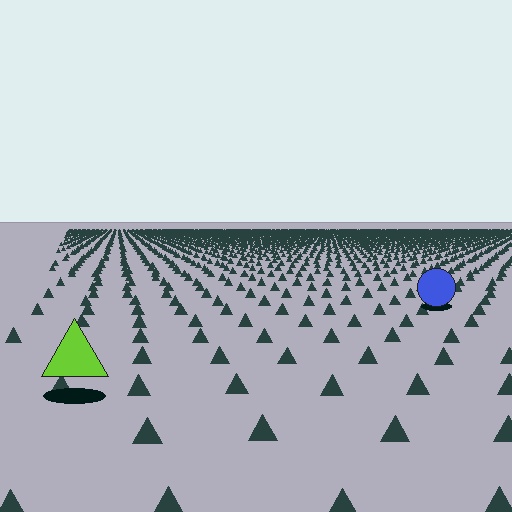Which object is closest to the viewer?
The lime triangle is closest. The texture marks near it are larger and more spread out.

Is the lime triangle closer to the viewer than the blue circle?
Yes. The lime triangle is closer — you can tell from the texture gradient: the ground texture is coarser near it.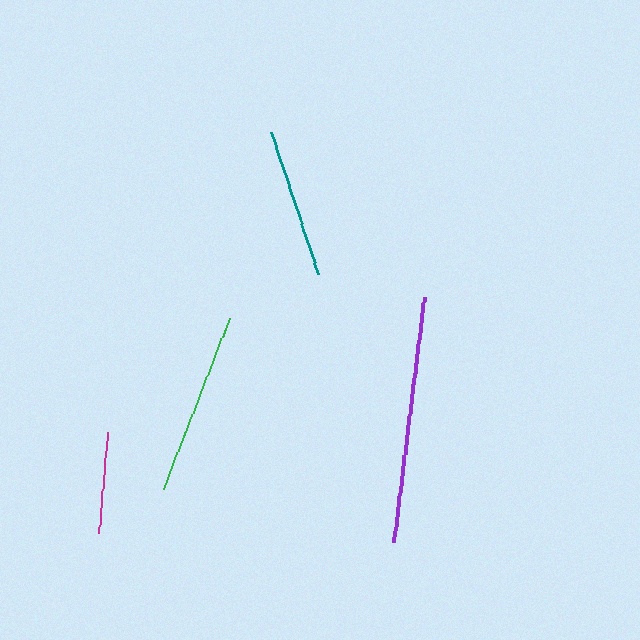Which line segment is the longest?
The purple line is the longest at approximately 247 pixels.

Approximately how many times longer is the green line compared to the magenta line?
The green line is approximately 1.8 times the length of the magenta line.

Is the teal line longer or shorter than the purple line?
The purple line is longer than the teal line.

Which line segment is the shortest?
The magenta line is the shortest at approximately 102 pixels.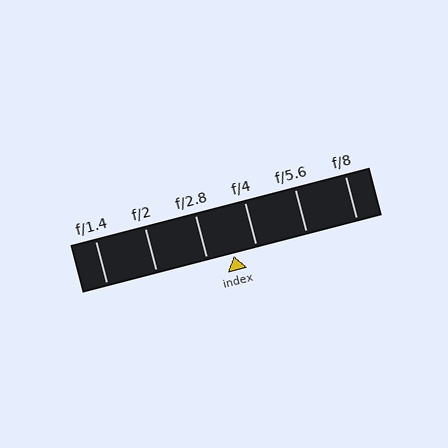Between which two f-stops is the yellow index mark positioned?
The index mark is between f/2.8 and f/4.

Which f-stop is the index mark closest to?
The index mark is closest to f/4.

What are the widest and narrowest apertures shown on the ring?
The widest aperture shown is f/1.4 and the narrowest is f/8.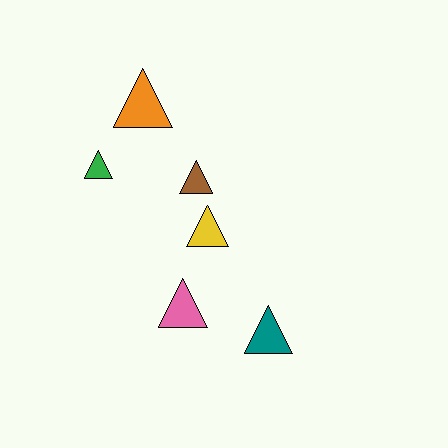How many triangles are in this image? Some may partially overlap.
There are 6 triangles.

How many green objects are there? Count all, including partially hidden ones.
There is 1 green object.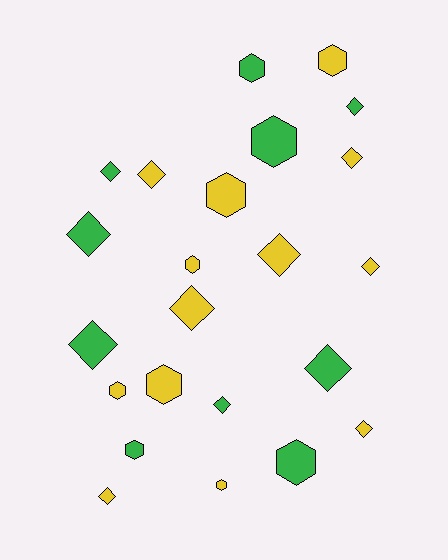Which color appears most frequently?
Yellow, with 13 objects.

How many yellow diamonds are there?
There are 7 yellow diamonds.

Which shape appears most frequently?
Diamond, with 13 objects.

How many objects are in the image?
There are 23 objects.